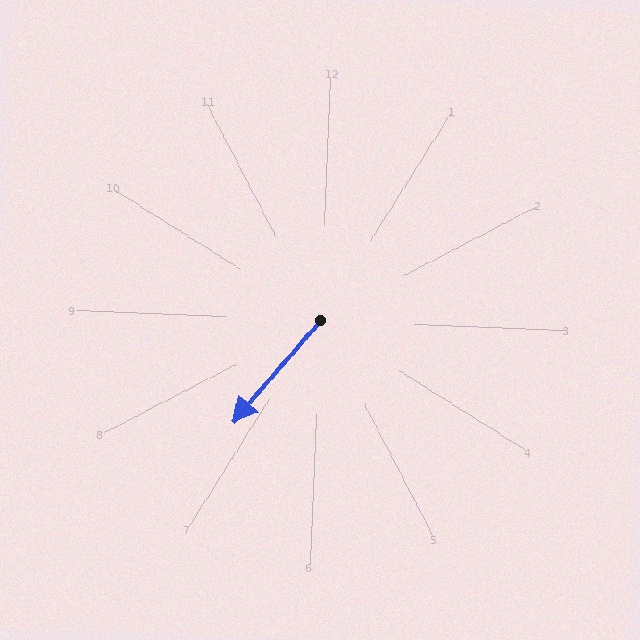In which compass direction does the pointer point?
Southwest.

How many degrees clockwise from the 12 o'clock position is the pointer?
Approximately 218 degrees.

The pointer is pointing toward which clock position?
Roughly 7 o'clock.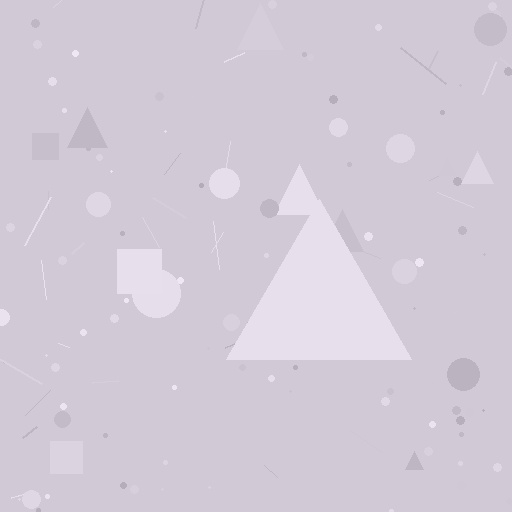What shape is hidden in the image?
A triangle is hidden in the image.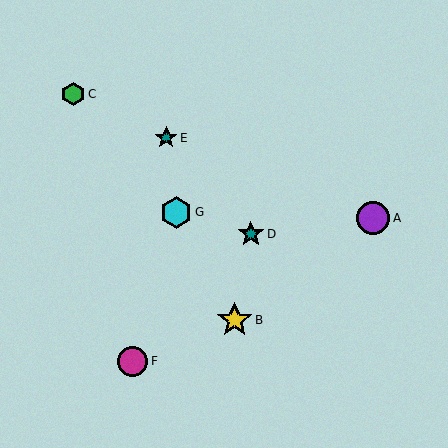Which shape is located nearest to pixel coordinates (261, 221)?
The teal star (labeled D) at (251, 234) is nearest to that location.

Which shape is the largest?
The yellow star (labeled B) is the largest.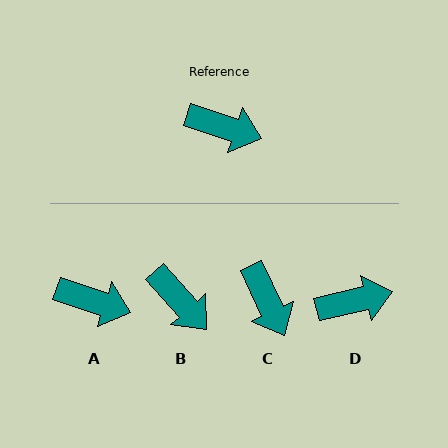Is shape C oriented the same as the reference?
No, it is off by about 47 degrees.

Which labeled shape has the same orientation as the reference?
A.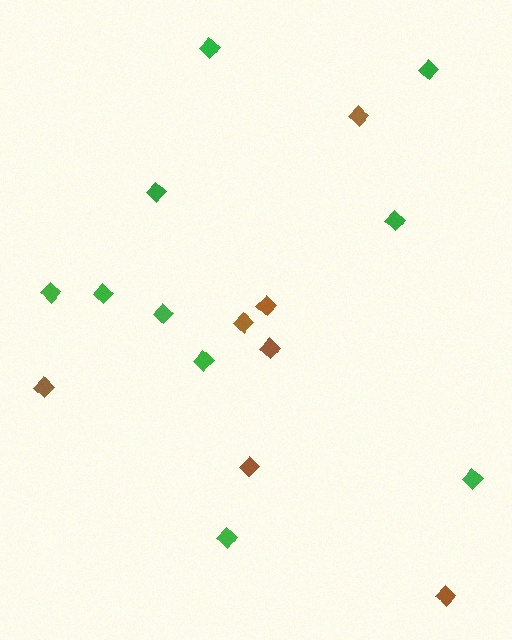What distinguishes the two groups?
There are 2 groups: one group of green diamonds (10) and one group of brown diamonds (7).